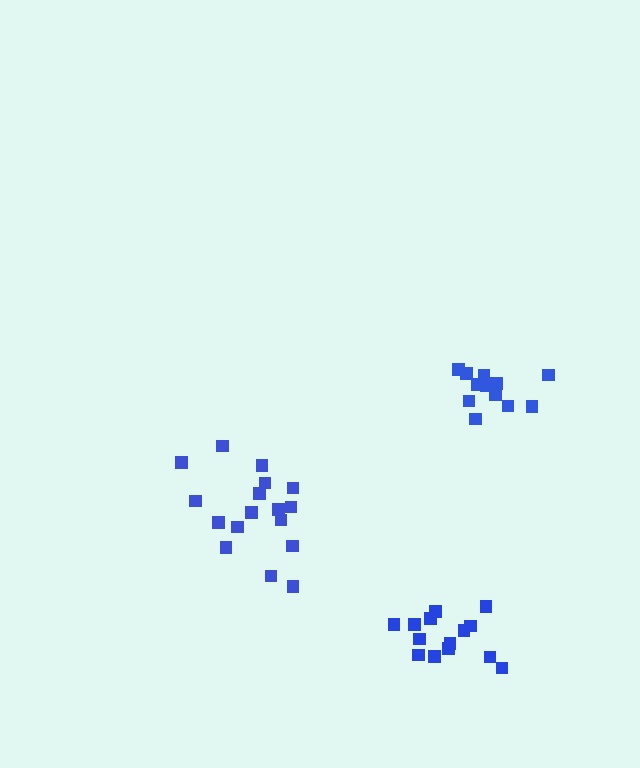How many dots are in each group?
Group 1: 17 dots, Group 2: 14 dots, Group 3: 12 dots (43 total).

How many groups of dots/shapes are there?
There are 3 groups.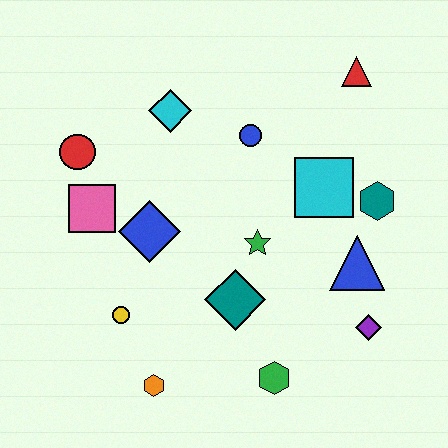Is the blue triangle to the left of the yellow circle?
No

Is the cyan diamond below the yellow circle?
No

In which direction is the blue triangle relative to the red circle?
The blue triangle is to the right of the red circle.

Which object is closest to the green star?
The teal diamond is closest to the green star.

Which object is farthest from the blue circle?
The orange hexagon is farthest from the blue circle.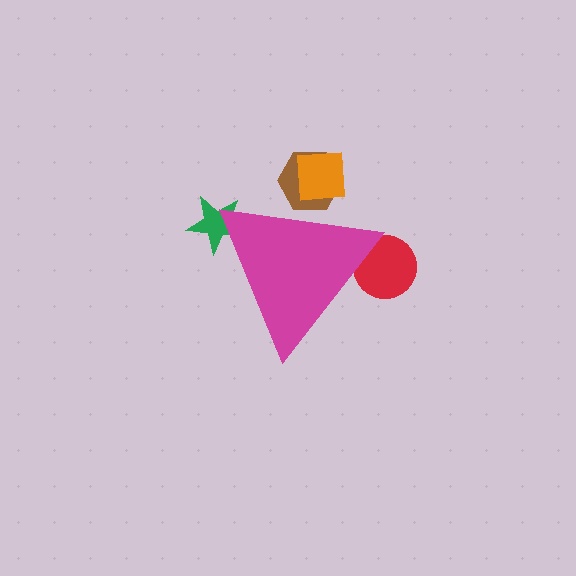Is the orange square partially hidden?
Yes, the orange square is partially hidden behind the magenta triangle.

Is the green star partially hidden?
Yes, the green star is partially hidden behind the magenta triangle.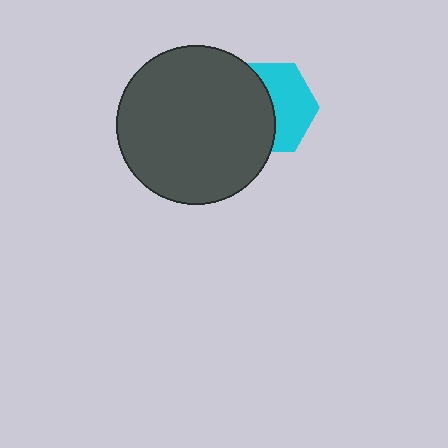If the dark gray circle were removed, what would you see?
You would see the complete cyan hexagon.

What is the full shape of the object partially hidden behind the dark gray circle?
The partially hidden object is a cyan hexagon.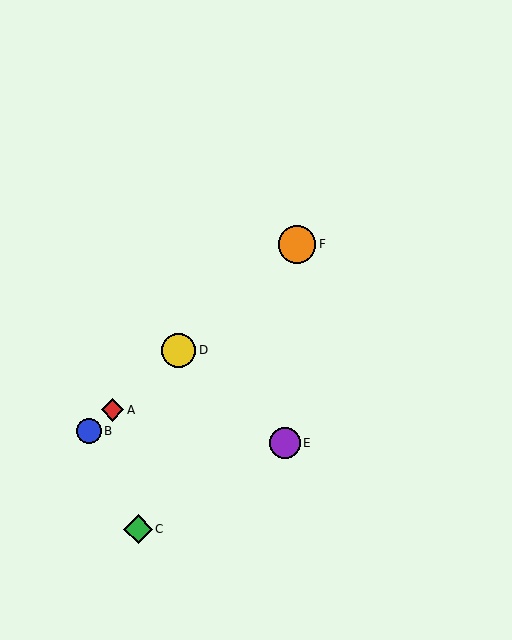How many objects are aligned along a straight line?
4 objects (A, B, D, F) are aligned along a straight line.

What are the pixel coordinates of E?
Object E is at (285, 443).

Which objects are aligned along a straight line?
Objects A, B, D, F are aligned along a straight line.